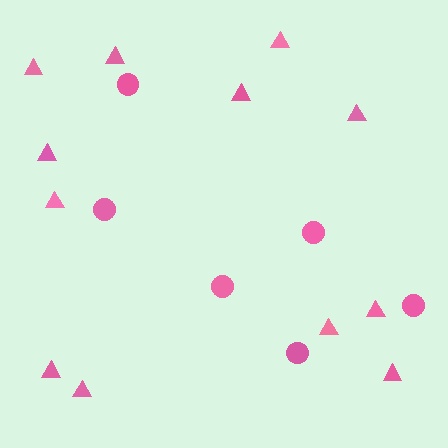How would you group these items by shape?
There are 2 groups: one group of circles (6) and one group of triangles (12).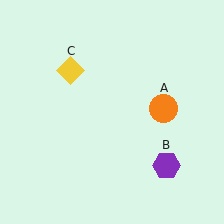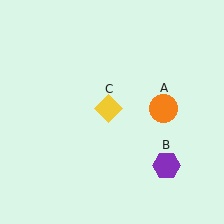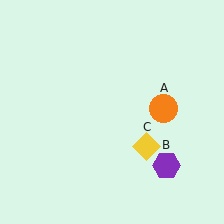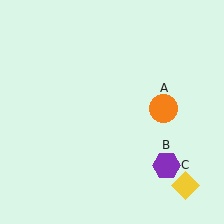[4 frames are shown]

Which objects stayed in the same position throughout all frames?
Orange circle (object A) and purple hexagon (object B) remained stationary.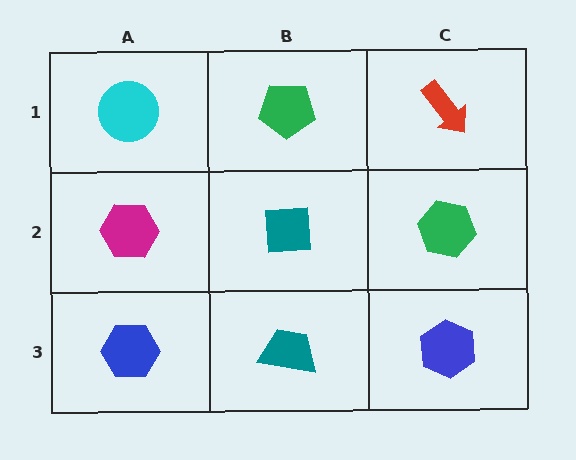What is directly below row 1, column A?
A magenta hexagon.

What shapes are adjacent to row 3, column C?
A green hexagon (row 2, column C), a teal trapezoid (row 3, column B).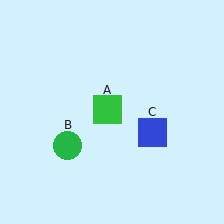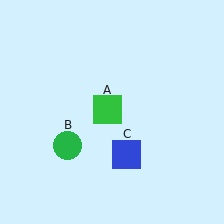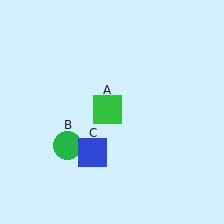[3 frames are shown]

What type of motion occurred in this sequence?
The blue square (object C) rotated clockwise around the center of the scene.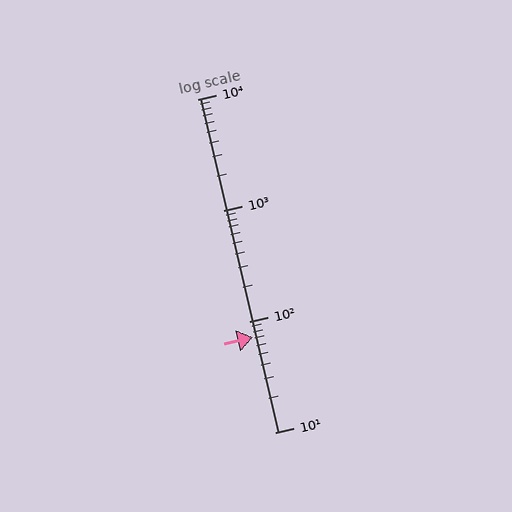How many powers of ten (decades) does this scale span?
The scale spans 3 decades, from 10 to 10000.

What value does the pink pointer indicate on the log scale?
The pointer indicates approximately 72.